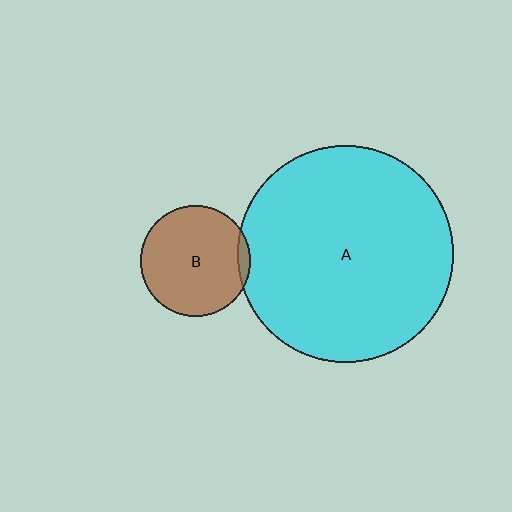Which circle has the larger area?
Circle A (cyan).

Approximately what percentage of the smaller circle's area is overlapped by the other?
Approximately 5%.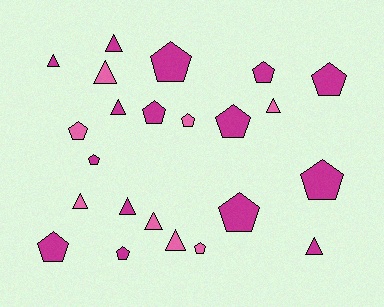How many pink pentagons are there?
There are 3 pink pentagons.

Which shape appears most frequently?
Pentagon, with 13 objects.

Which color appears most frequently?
Magenta, with 15 objects.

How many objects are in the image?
There are 23 objects.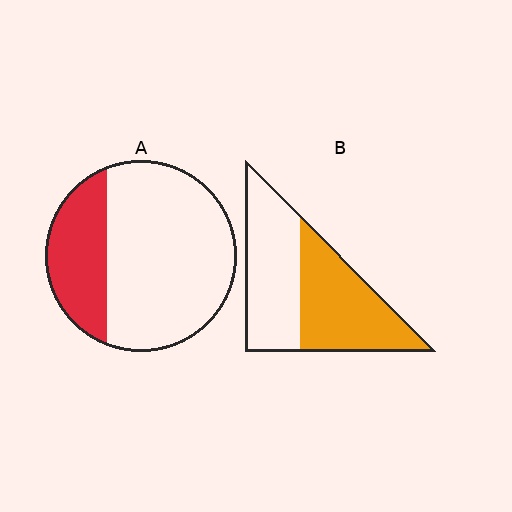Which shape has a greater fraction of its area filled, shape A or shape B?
Shape B.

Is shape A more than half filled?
No.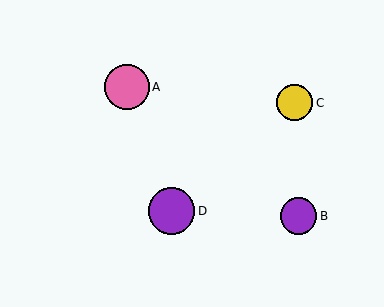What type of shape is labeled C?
Shape C is a yellow circle.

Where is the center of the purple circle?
The center of the purple circle is at (298, 216).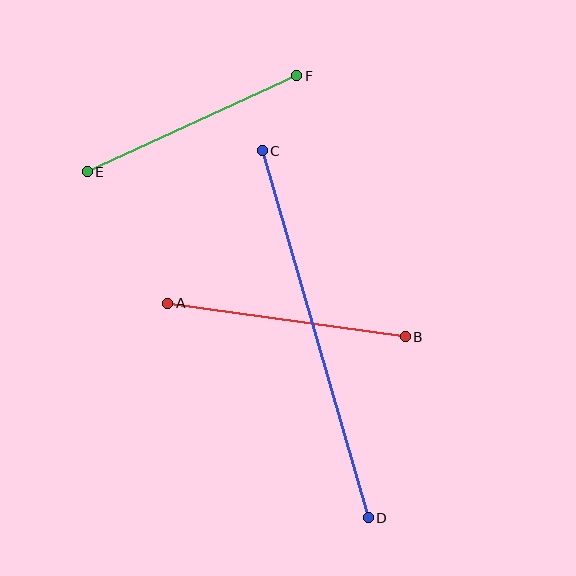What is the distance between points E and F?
The distance is approximately 230 pixels.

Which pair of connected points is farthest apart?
Points C and D are farthest apart.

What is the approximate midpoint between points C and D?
The midpoint is at approximately (315, 334) pixels.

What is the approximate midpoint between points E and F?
The midpoint is at approximately (192, 124) pixels.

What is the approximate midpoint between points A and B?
The midpoint is at approximately (287, 320) pixels.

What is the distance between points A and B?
The distance is approximately 240 pixels.